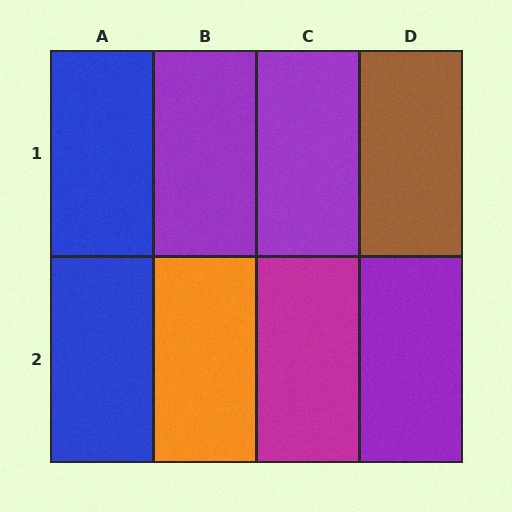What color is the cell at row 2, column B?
Orange.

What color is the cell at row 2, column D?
Purple.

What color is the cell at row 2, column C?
Magenta.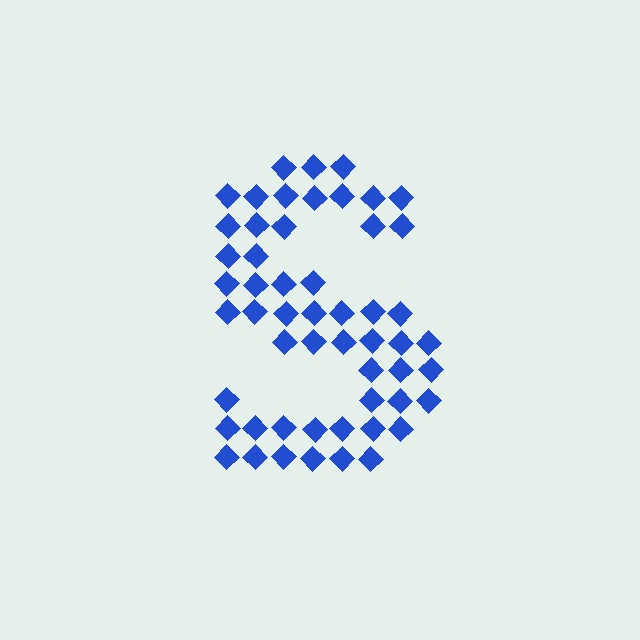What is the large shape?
The large shape is the letter S.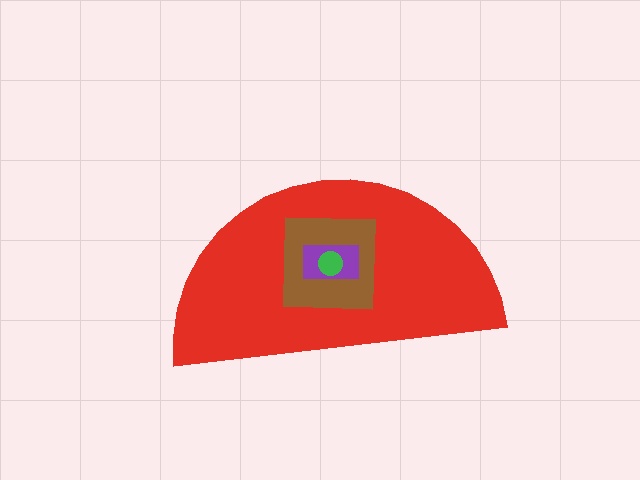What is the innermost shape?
The green circle.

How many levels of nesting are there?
4.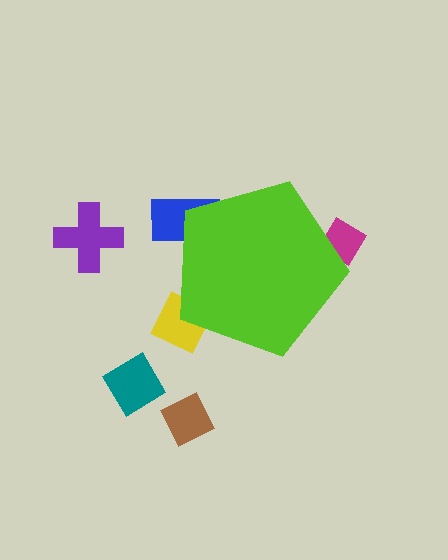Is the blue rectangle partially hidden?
Yes, the blue rectangle is partially hidden behind the lime pentagon.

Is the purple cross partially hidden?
No, the purple cross is fully visible.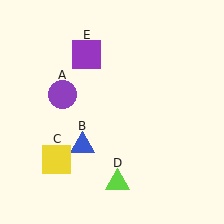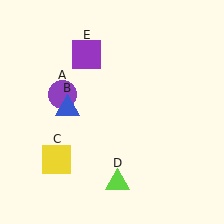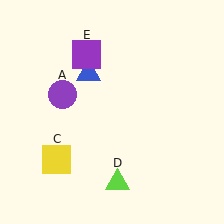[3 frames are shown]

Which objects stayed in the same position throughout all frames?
Purple circle (object A) and yellow square (object C) and lime triangle (object D) and purple square (object E) remained stationary.